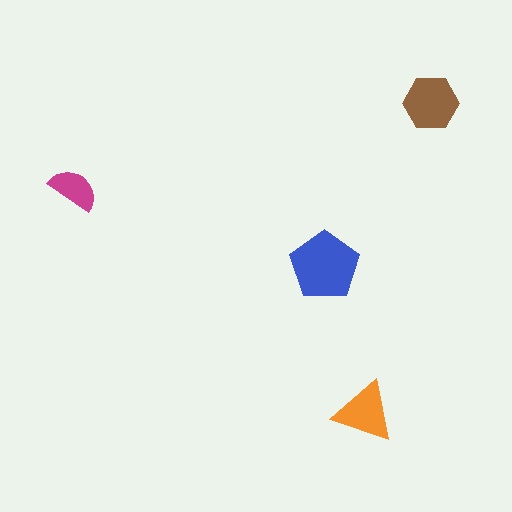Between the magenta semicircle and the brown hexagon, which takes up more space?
The brown hexagon.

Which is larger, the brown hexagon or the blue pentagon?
The blue pentagon.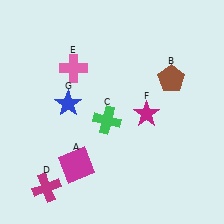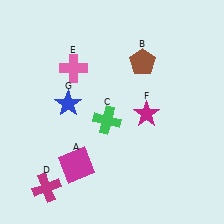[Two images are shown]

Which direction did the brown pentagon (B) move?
The brown pentagon (B) moved left.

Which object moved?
The brown pentagon (B) moved left.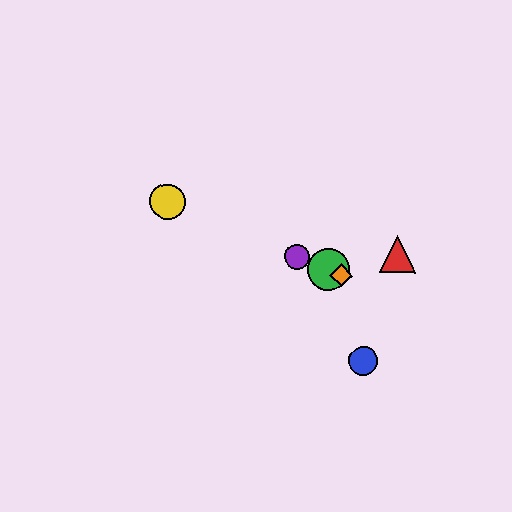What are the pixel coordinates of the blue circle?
The blue circle is at (364, 361).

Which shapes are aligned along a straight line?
The green circle, the yellow circle, the purple circle, the orange diamond are aligned along a straight line.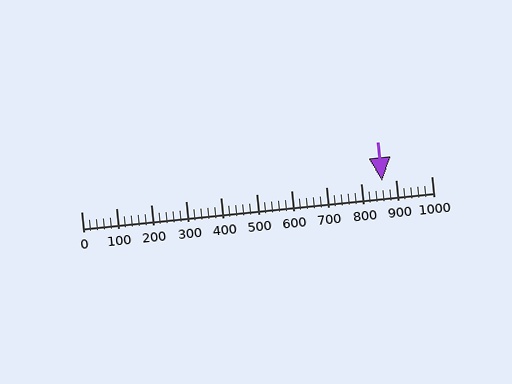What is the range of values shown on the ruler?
The ruler shows values from 0 to 1000.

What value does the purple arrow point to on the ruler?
The purple arrow points to approximately 858.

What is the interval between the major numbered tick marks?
The major tick marks are spaced 100 units apart.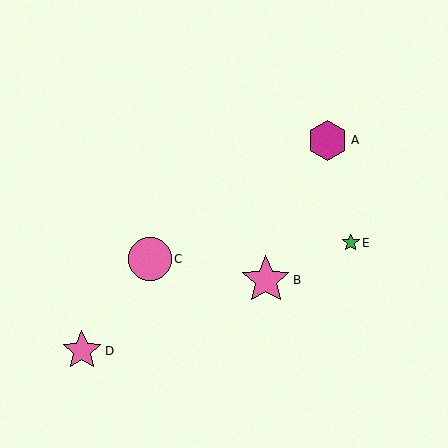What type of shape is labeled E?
Shape E is a green star.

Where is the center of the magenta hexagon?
The center of the magenta hexagon is at (328, 140).